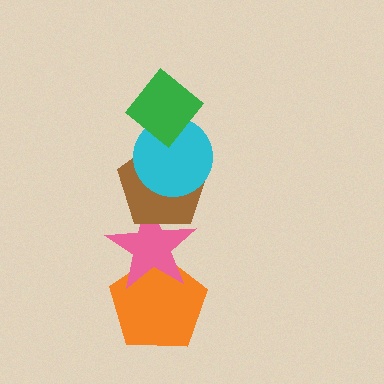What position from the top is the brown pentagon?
The brown pentagon is 3rd from the top.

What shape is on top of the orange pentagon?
The pink star is on top of the orange pentagon.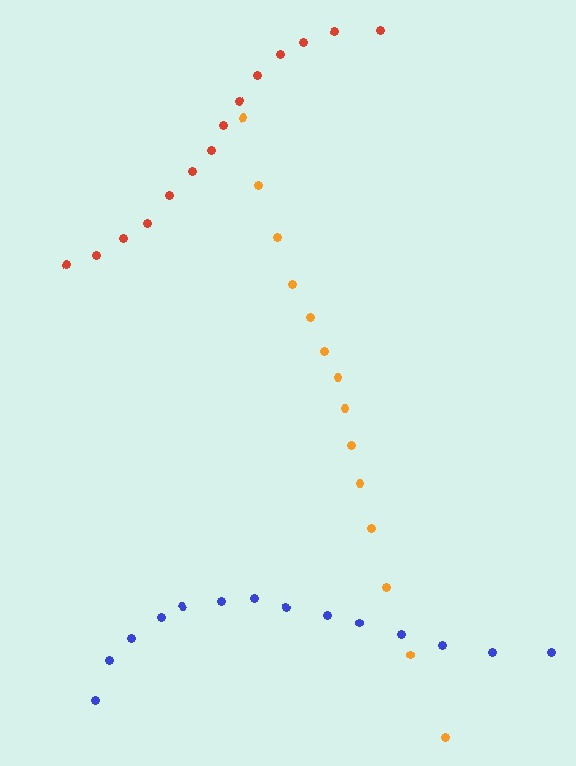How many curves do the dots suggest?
There are 3 distinct paths.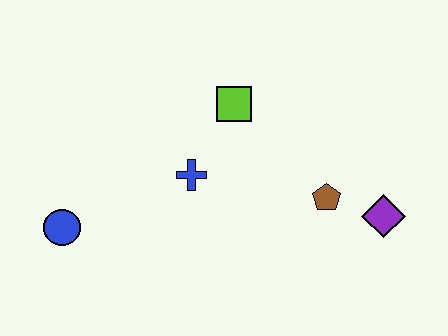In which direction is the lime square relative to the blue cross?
The lime square is above the blue cross.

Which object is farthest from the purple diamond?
The blue circle is farthest from the purple diamond.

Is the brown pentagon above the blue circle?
Yes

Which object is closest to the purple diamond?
The brown pentagon is closest to the purple diamond.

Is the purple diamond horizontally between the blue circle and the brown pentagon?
No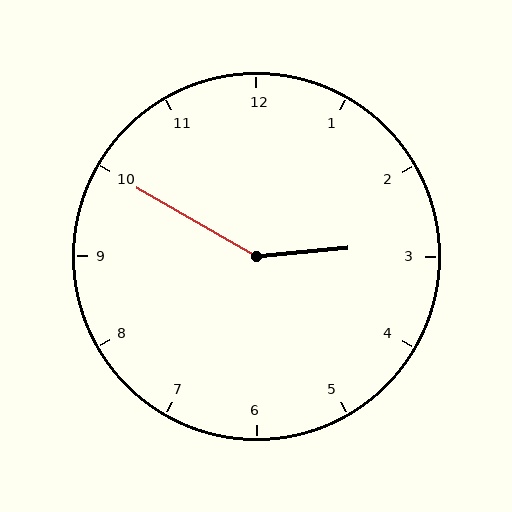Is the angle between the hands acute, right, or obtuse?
It is obtuse.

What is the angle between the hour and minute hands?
Approximately 145 degrees.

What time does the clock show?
2:50.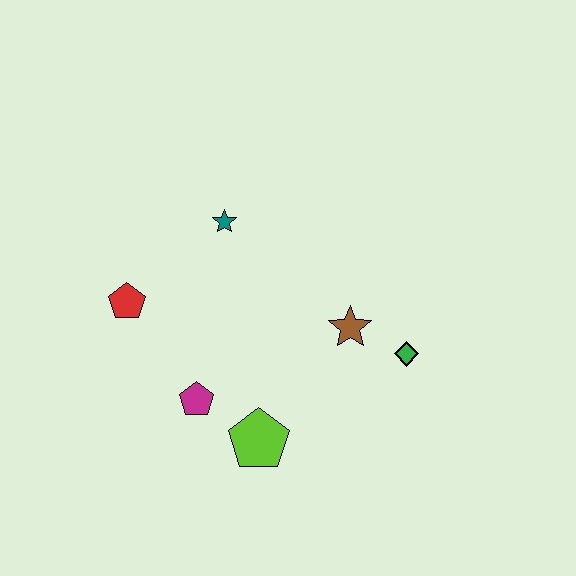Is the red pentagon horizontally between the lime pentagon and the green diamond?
No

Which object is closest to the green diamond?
The brown star is closest to the green diamond.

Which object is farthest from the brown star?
The red pentagon is farthest from the brown star.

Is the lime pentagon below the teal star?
Yes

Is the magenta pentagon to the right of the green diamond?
No